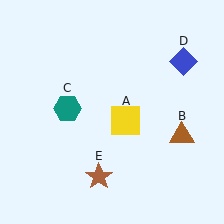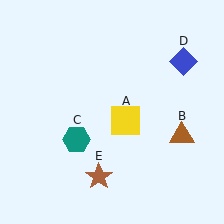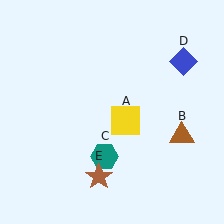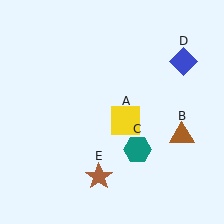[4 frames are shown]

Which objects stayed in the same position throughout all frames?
Yellow square (object A) and brown triangle (object B) and blue diamond (object D) and brown star (object E) remained stationary.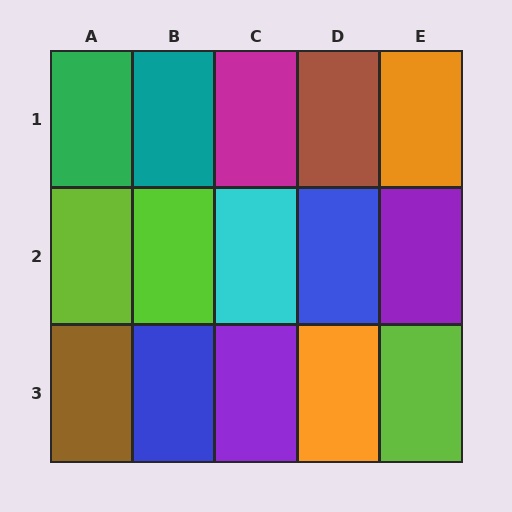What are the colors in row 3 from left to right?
Brown, blue, purple, orange, lime.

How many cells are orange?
2 cells are orange.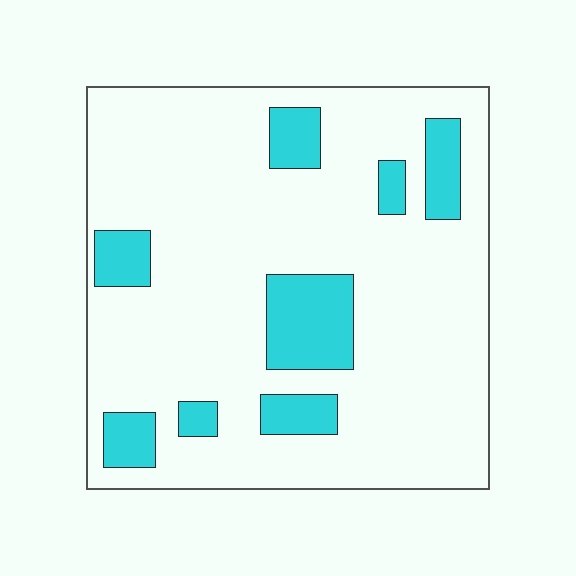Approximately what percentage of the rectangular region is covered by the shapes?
Approximately 15%.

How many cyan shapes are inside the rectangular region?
8.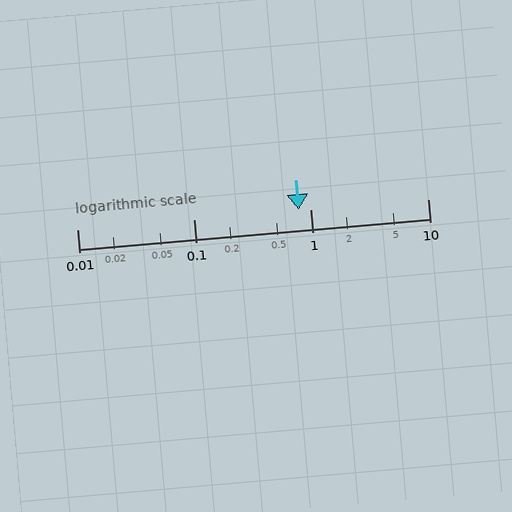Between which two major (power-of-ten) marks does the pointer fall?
The pointer is between 0.1 and 1.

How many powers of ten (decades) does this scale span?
The scale spans 3 decades, from 0.01 to 10.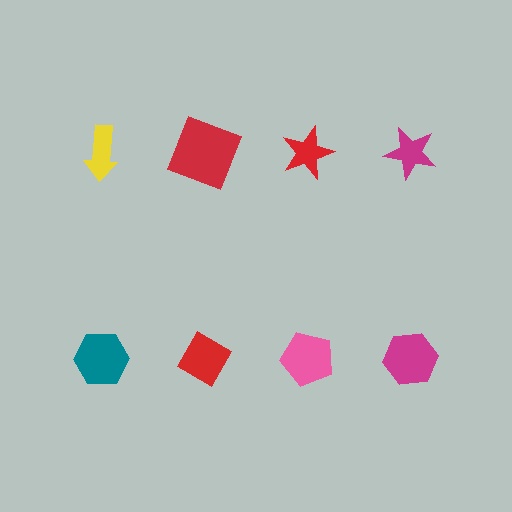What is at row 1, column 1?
A yellow arrow.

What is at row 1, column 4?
A magenta star.